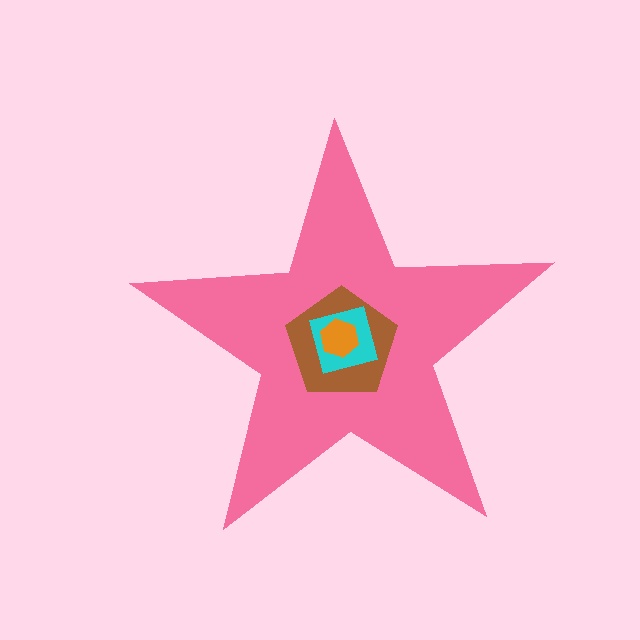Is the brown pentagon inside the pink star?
Yes.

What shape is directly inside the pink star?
The brown pentagon.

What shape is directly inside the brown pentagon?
The cyan square.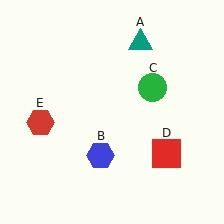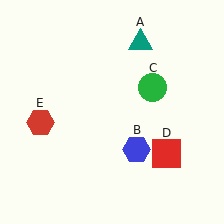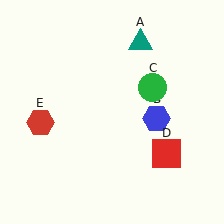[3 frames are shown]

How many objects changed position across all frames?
1 object changed position: blue hexagon (object B).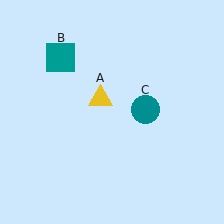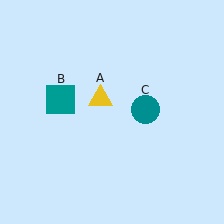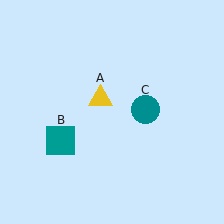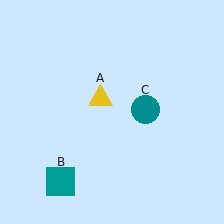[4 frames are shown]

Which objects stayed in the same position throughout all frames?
Yellow triangle (object A) and teal circle (object C) remained stationary.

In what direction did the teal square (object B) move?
The teal square (object B) moved down.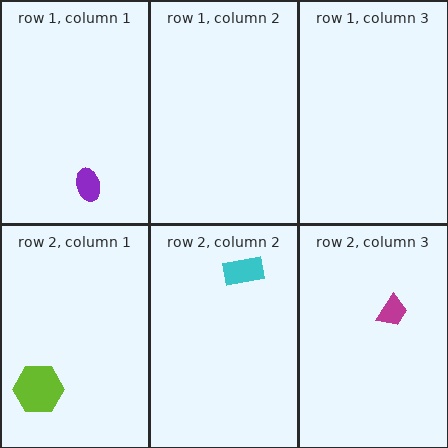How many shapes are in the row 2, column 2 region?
1.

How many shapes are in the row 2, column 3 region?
1.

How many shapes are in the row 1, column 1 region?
1.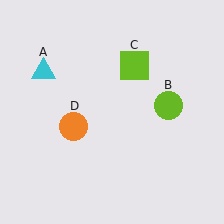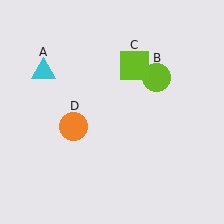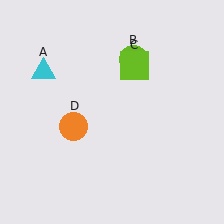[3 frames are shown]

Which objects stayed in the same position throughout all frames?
Cyan triangle (object A) and lime square (object C) and orange circle (object D) remained stationary.